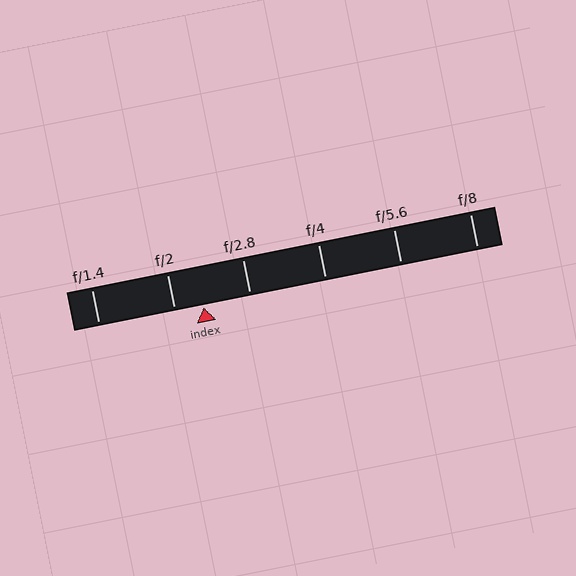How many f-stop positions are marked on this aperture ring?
There are 6 f-stop positions marked.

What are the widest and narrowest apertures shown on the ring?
The widest aperture shown is f/1.4 and the narrowest is f/8.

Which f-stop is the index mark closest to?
The index mark is closest to f/2.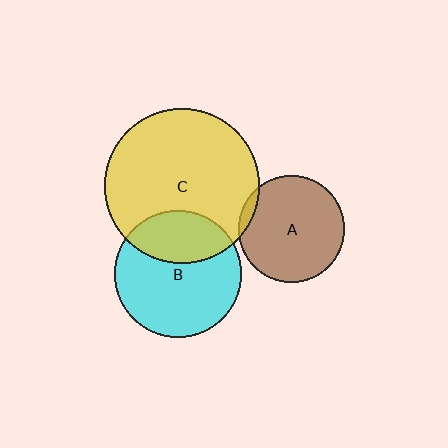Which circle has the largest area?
Circle C (yellow).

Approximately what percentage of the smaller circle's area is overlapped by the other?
Approximately 30%.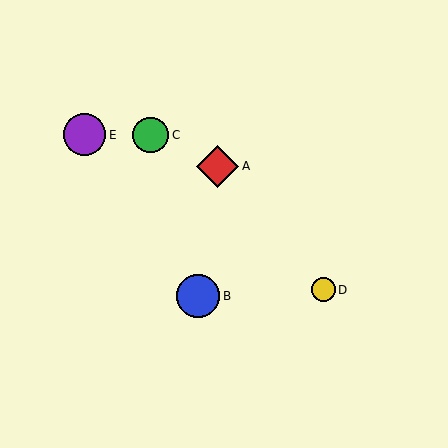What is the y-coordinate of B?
Object B is at y≈296.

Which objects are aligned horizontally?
Objects C, E are aligned horizontally.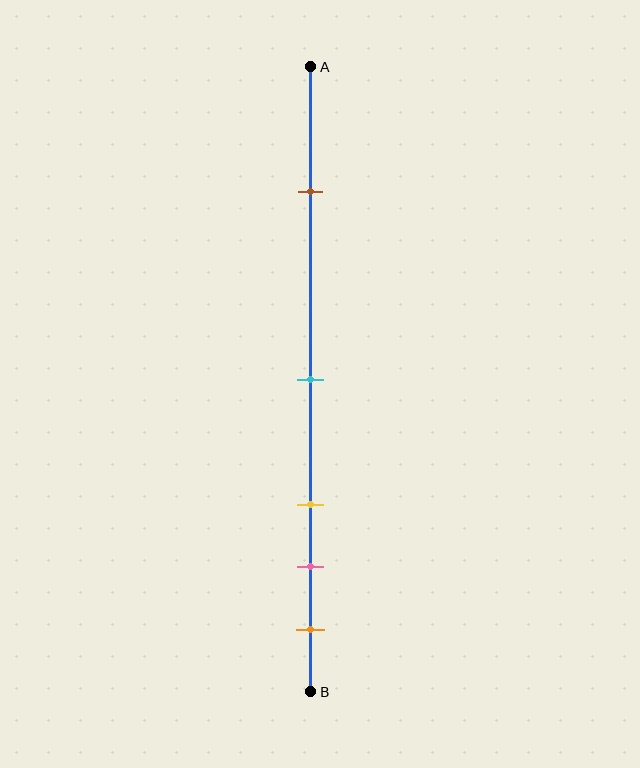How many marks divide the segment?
There are 5 marks dividing the segment.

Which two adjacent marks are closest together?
The pink and orange marks are the closest adjacent pair.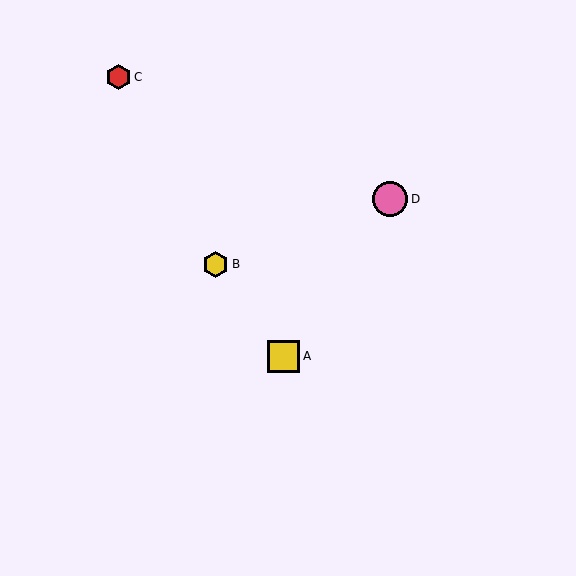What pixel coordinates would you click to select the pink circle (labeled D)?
Click at (390, 199) to select the pink circle D.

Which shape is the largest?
The pink circle (labeled D) is the largest.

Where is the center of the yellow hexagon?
The center of the yellow hexagon is at (216, 264).